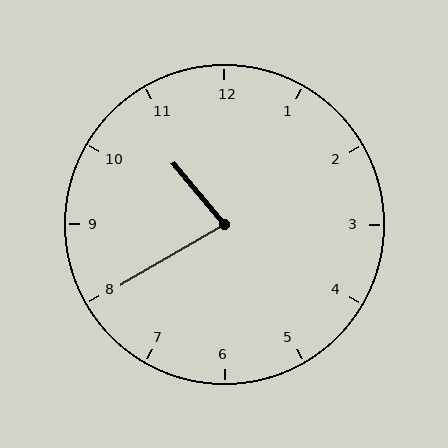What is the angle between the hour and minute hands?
Approximately 80 degrees.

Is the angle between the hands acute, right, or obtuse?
It is acute.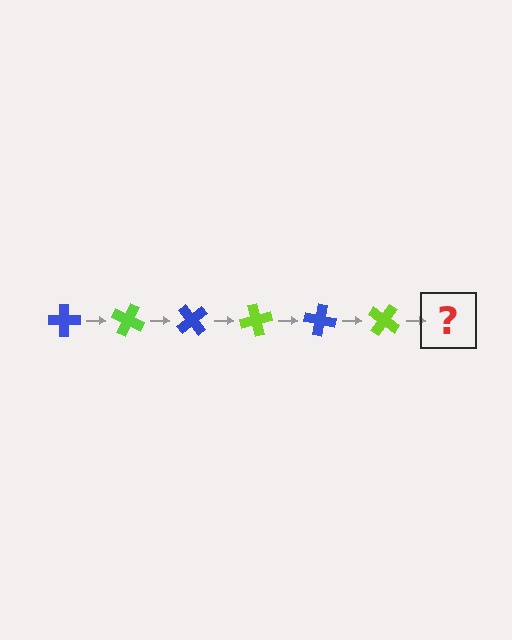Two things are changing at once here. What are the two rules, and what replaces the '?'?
The two rules are that it rotates 25 degrees each step and the color cycles through blue and lime. The '?' should be a blue cross, rotated 150 degrees from the start.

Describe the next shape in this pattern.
It should be a blue cross, rotated 150 degrees from the start.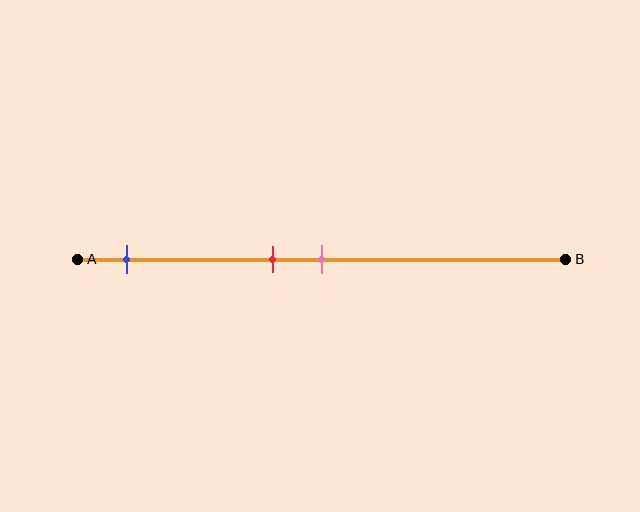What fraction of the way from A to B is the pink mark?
The pink mark is approximately 50% (0.5) of the way from A to B.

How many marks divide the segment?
There are 3 marks dividing the segment.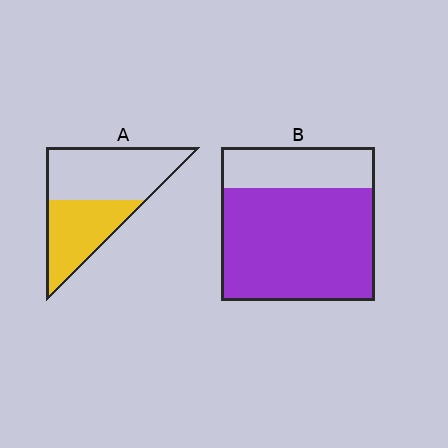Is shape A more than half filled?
No.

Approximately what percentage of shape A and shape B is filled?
A is approximately 45% and B is approximately 75%.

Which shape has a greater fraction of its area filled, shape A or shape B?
Shape B.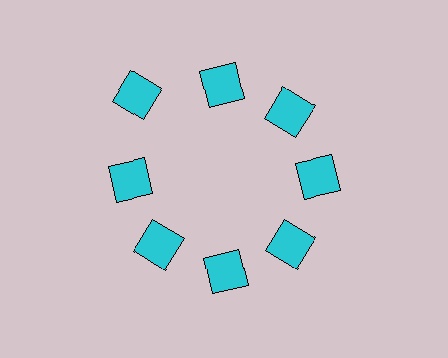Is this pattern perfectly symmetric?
No. The 8 cyan squares are arranged in a ring, but one element near the 10 o'clock position is pushed outward from the center, breaking the 8-fold rotational symmetry.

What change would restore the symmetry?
The symmetry would be restored by moving it inward, back onto the ring so that all 8 squares sit at equal angles and equal distance from the center.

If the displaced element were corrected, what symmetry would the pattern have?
It would have 8-fold rotational symmetry — the pattern would map onto itself every 45 degrees.